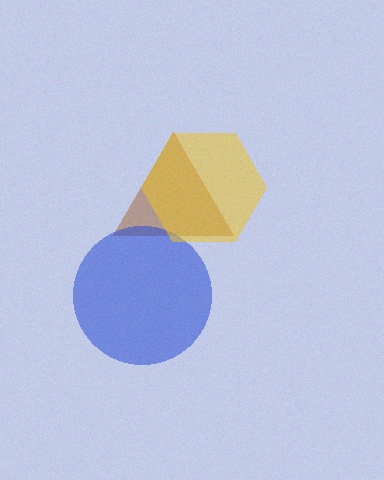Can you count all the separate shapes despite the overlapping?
Yes, there are 3 separate shapes.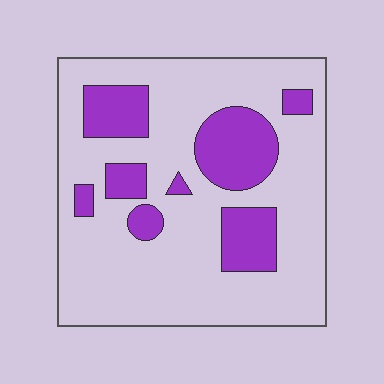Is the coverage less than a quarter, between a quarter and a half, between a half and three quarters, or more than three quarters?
Less than a quarter.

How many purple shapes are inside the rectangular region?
8.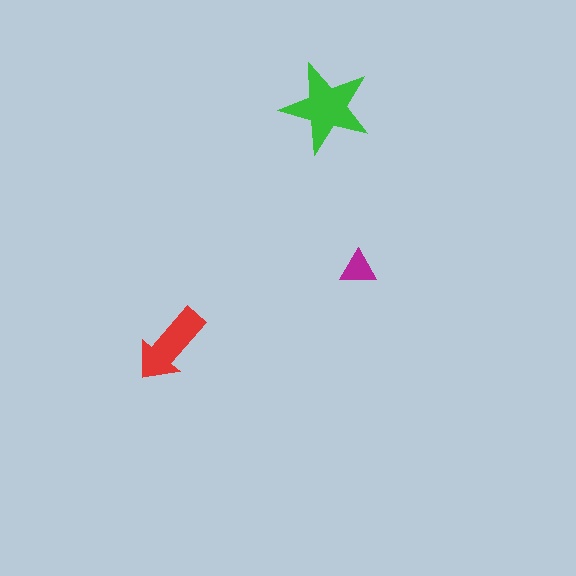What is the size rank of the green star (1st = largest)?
1st.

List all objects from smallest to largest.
The magenta triangle, the red arrow, the green star.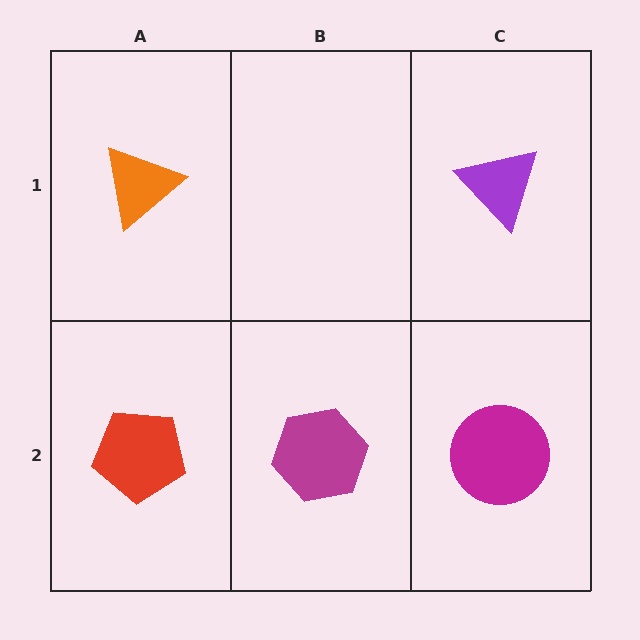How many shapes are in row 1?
2 shapes.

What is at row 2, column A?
A red pentagon.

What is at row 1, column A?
An orange triangle.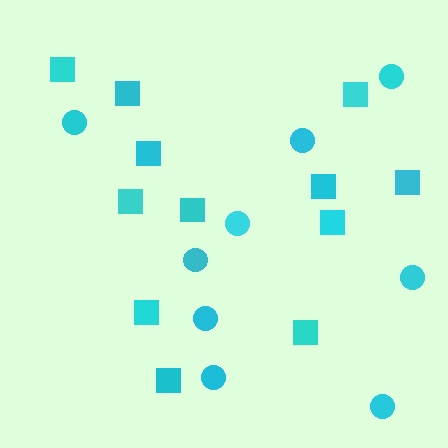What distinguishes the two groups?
There are 2 groups: one group of circles (9) and one group of squares (12).